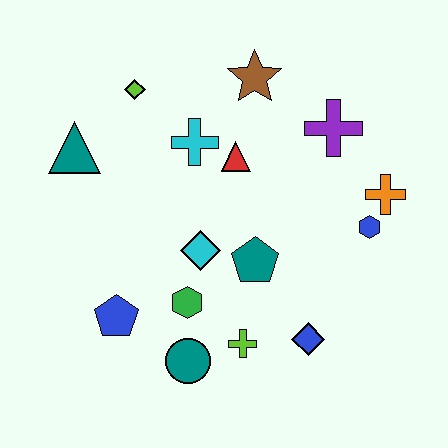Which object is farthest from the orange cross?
The teal triangle is farthest from the orange cross.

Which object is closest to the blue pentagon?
The green hexagon is closest to the blue pentagon.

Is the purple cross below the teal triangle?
No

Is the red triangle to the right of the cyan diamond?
Yes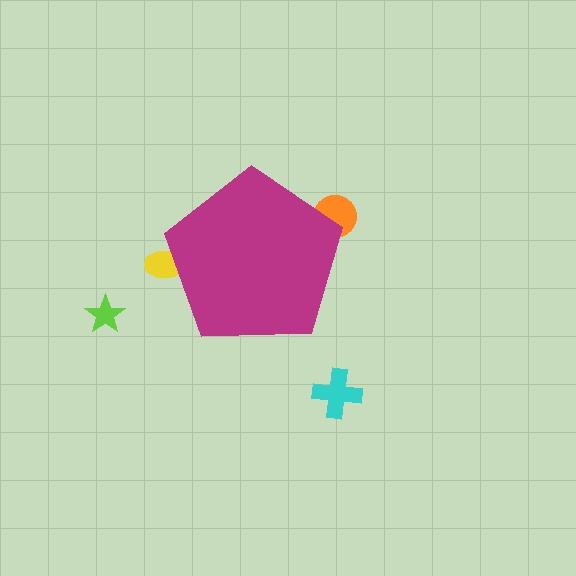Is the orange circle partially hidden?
Yes, the orange circle is partially hidden behind the magenta pentagon.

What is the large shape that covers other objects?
A magenta pentagon.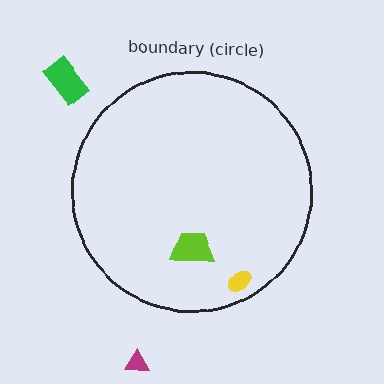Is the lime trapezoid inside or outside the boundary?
Inside.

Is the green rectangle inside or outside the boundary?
Outside.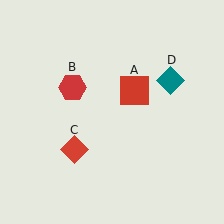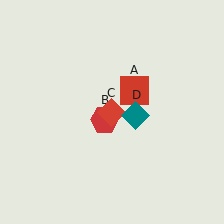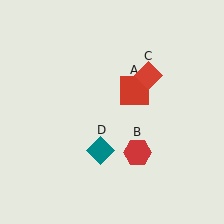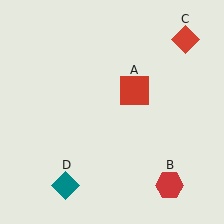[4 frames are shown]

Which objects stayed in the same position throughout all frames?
Red square (object A) remained stationary.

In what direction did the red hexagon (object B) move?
The red hexagon (object B) moved down and to the right.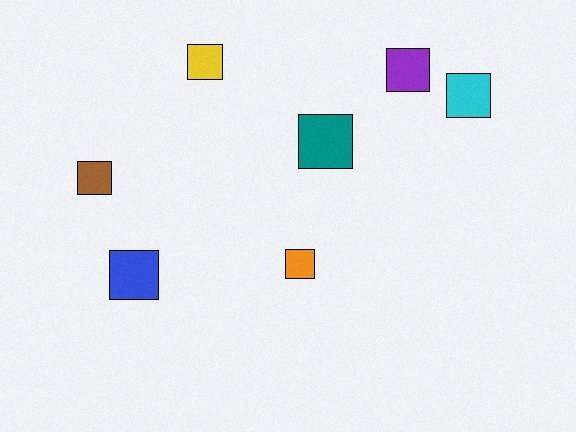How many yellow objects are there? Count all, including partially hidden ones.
There is 1 yellow object.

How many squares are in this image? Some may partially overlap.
There are 7 squares.